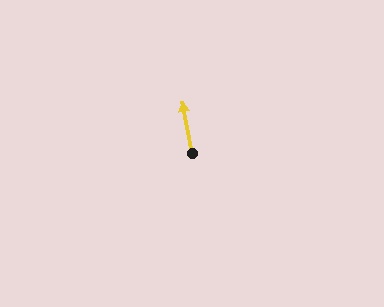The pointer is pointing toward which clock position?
Roughly 12 o'clock.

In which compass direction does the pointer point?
North.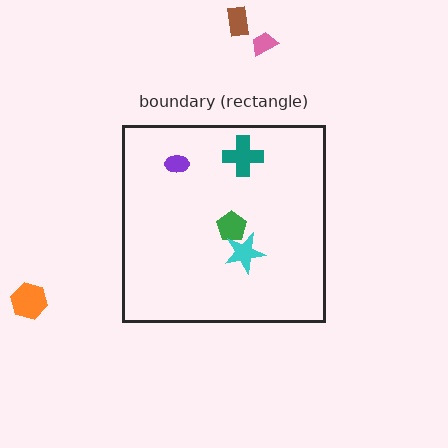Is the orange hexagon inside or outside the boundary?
Outside.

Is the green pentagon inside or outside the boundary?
Inside.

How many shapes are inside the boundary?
4 inside, 3 outside.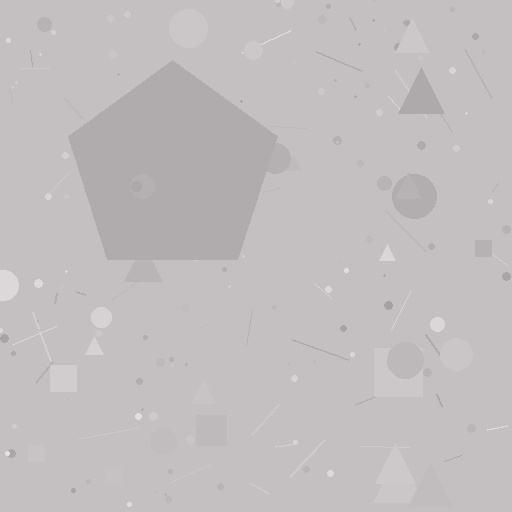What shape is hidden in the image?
A pentagon is hidden in the image.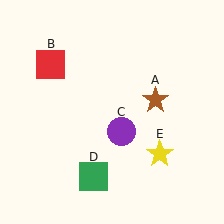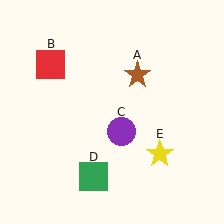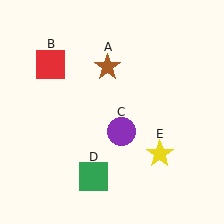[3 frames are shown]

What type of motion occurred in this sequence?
The brown star (object A) rotated counterclockwise around the center of the scene.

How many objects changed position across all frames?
1 object changed position: brown star (object A).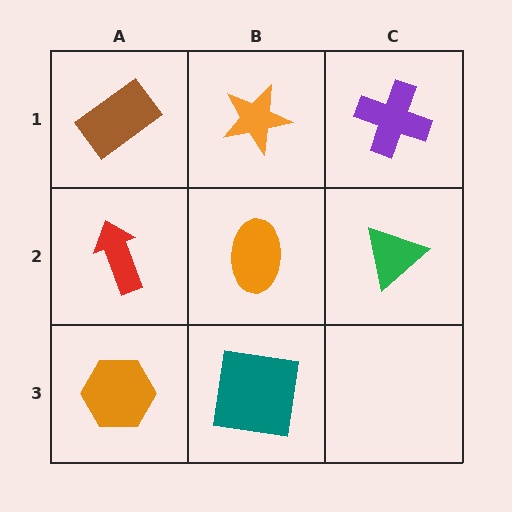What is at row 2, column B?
An orange ellipse.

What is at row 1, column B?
An orange star.